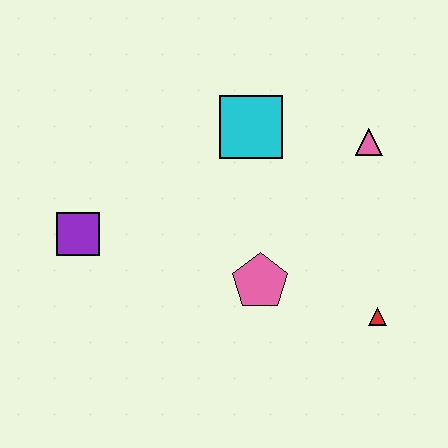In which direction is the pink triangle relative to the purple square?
The pink triangle is to the right of the purple square.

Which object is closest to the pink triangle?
The cyan square is closest to the pink triangle.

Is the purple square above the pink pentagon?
Yes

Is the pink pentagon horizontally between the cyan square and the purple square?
No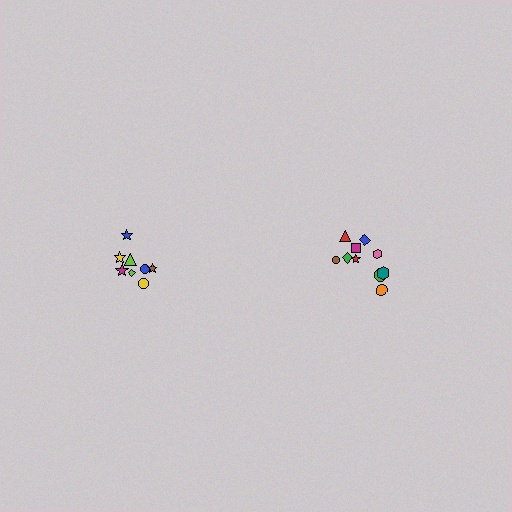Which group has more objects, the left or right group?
The right group.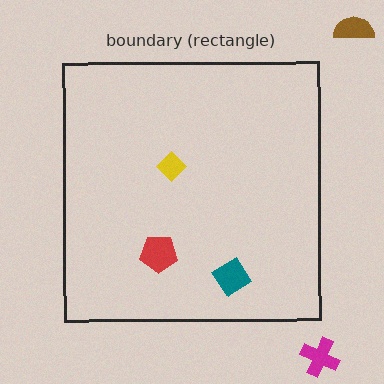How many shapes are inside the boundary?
3 inside, 2 outside.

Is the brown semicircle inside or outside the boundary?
Outside.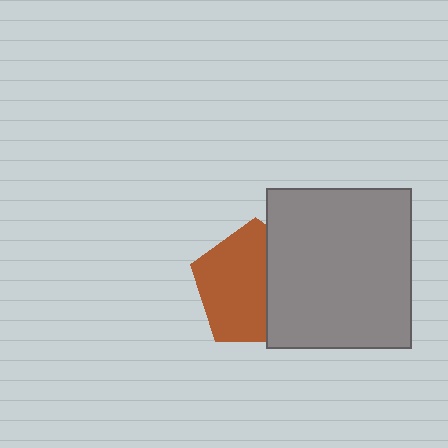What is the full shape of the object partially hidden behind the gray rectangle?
The partially hidden object is a brown pentagon.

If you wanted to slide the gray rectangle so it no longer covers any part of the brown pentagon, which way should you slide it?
Slide it right — that is the most direct way to separate the two shapes.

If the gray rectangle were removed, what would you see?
You would see the complete brown pentagon.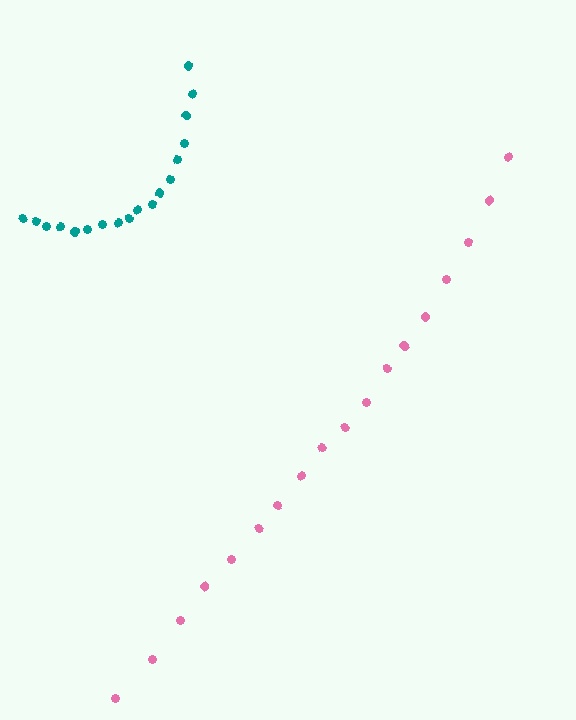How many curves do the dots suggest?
There are 2 distinct paths.